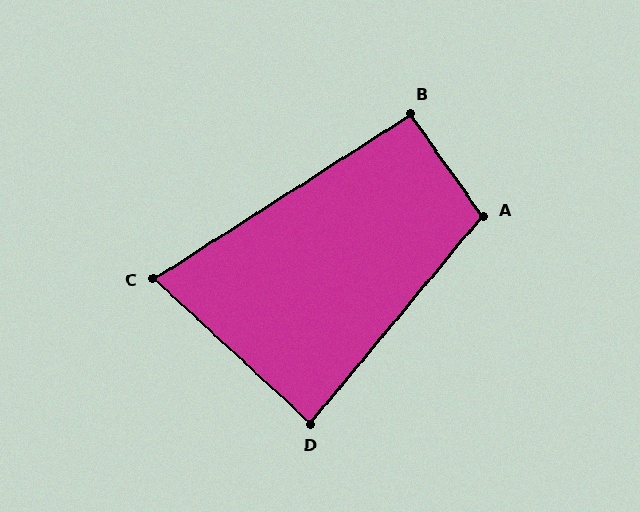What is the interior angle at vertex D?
Approximately 87 degrees (approximately right).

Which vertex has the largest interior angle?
A, at approximately 105 degrees.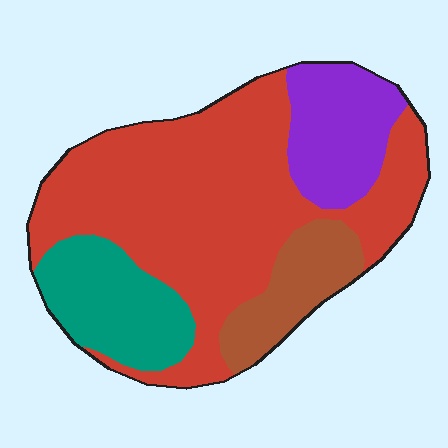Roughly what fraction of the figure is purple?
Purple takes up less than a sixth of the figure.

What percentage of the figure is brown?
Brown covers 12% of the figure.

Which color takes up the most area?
Red, at roughly 55%.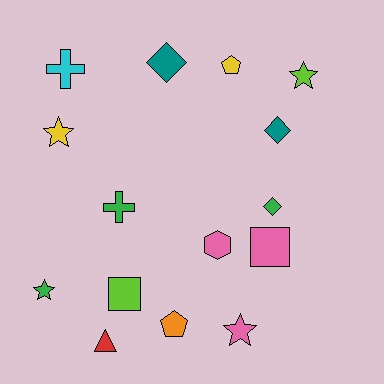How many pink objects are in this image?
There are 3 pink objects.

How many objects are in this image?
There are 15 objects.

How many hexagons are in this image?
There is 1 hexagon.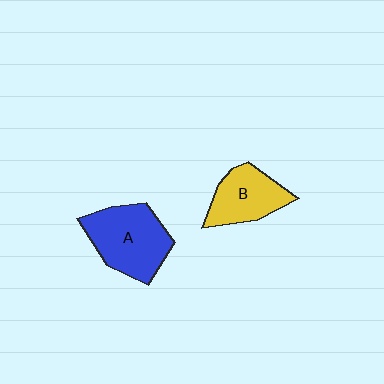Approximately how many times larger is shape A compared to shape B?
Approximately 1.4 times.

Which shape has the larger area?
Shape A (blue).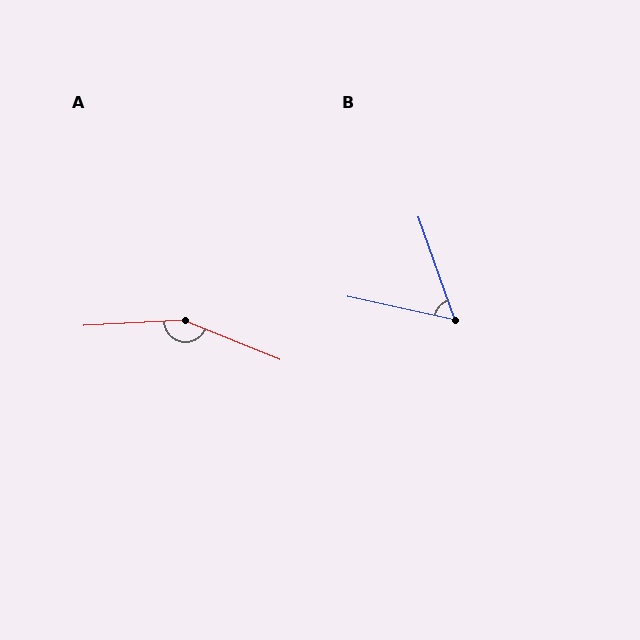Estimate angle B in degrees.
Approximately 58 degrees.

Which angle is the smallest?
B, at approximately 58 degrees.